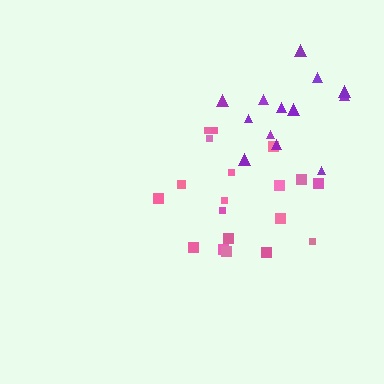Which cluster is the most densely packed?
Pink.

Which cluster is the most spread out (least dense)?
Purple.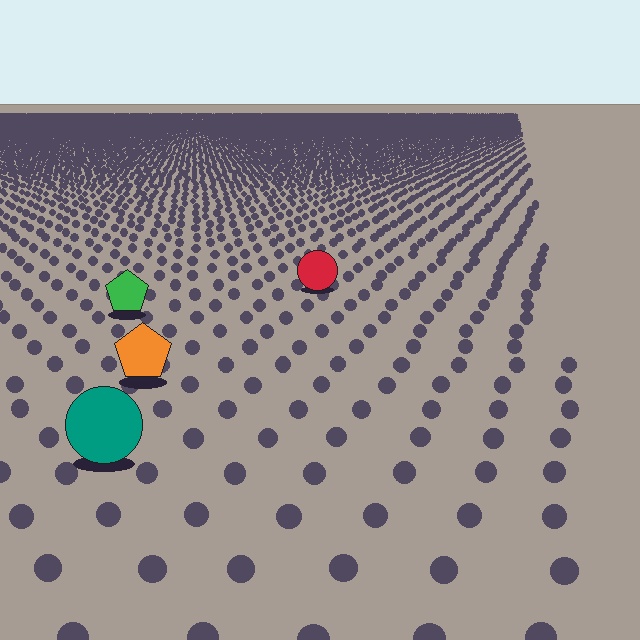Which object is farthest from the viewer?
The red circle is farthest from the viewer. It appears smaller and the ground texture around it is denser.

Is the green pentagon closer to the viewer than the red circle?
Yes. The green pentagon is closer — you can tell from the texture gradient: the ground texture is coarser near it.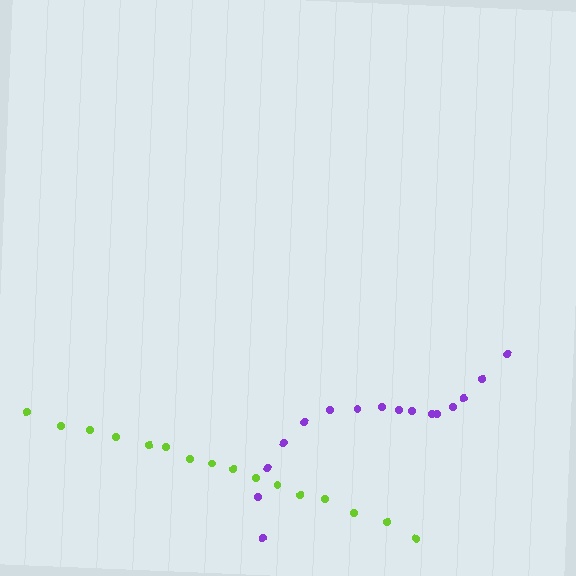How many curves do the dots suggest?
There are 2 distinct paths.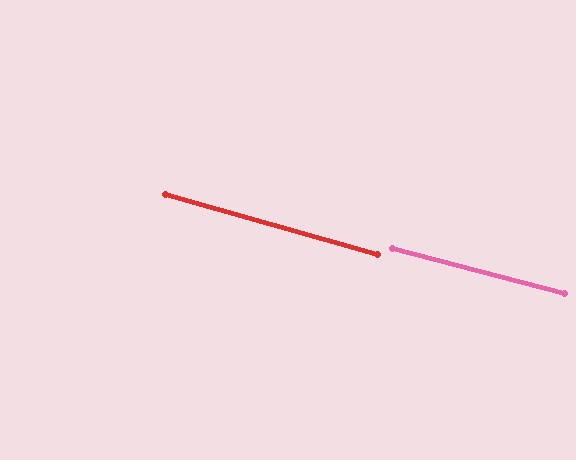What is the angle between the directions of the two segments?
Approximately 1 degree.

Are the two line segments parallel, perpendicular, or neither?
Parallel — their directions differ by only 1.3°.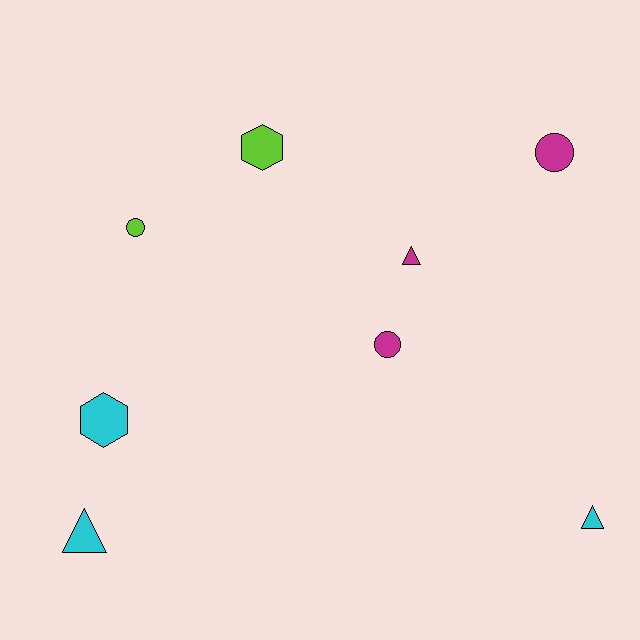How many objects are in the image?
There are 8 objects.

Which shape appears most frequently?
Triangle, with 3 objects.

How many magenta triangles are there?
There is 1 magenta triangle.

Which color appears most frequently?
Cyan, with 3 objects.